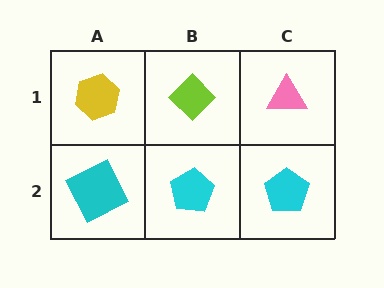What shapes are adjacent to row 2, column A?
A yellow hexagon (row 1, column A), a cyan pentagon (row 2, column B).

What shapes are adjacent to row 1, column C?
A cyan pentagon (row 2, column C), a lime diamond (row 1, column B).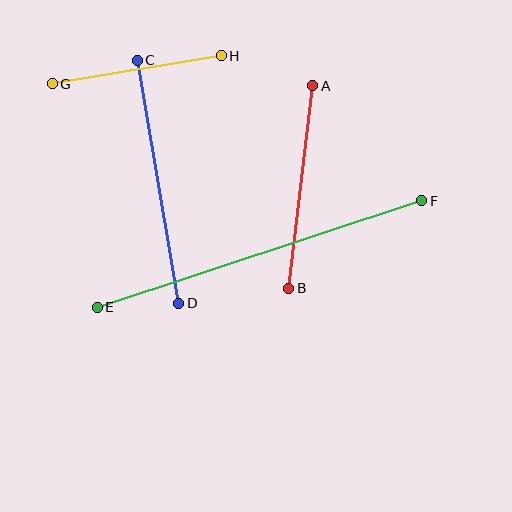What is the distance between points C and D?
The distance is approximately 247 pixels.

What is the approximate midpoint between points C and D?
The midpoint is at approximately (158, 182) pixels.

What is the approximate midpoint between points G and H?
The midpoint is at approximately (137, 70) pixels.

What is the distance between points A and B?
The distance is approximately 204 pixels.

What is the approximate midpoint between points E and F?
The midpoint is at approximately (260, 254) pixels.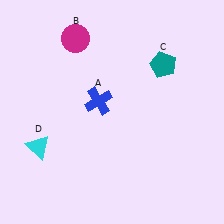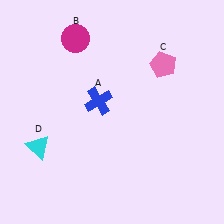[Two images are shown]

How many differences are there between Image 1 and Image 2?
There is 1 difference between the two images.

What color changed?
The pentagon (C) changed from teal in Image 1 to pink in Image 2.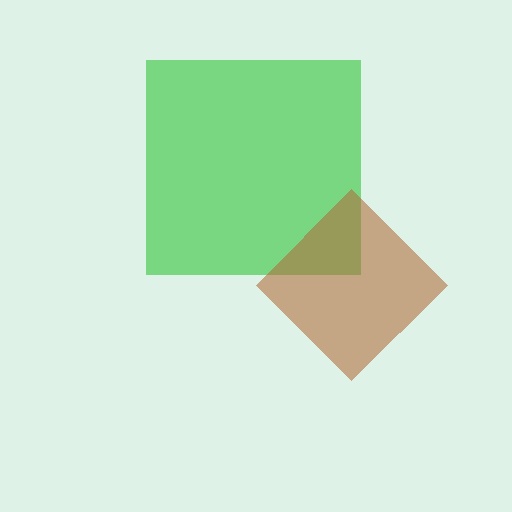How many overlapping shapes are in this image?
There are 2 overlapping shapes in the image.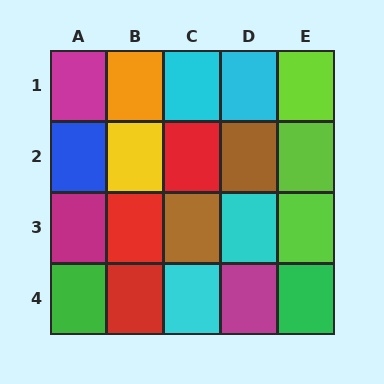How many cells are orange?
1 cell is orange.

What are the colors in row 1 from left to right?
Magenta, orange, cyan, cyan, lime.